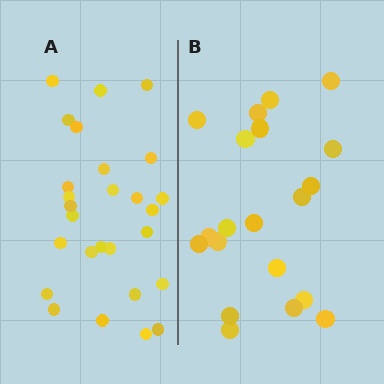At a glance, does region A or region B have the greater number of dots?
Region A (the left region) has more dots.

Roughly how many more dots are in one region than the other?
Region A has roughly 8 or so more dots than region B.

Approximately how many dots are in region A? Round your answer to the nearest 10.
About 30 dots. (The exact count is 27, which rounds to 30.)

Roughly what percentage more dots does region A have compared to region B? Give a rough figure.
About 35% more.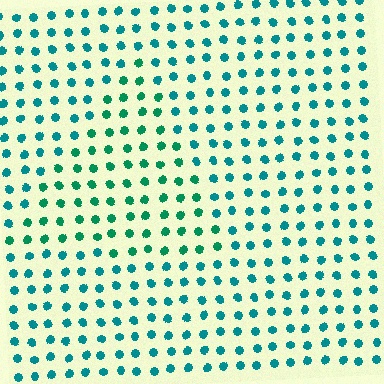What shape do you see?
I see a triangle.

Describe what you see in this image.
The image is filled with small teal elements in a uniform arrangement. A triangle-shaped region is visible where the elements are tinted to a slightly different hue, forming a subtle color boundary.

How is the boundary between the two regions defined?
The boundary is defined purely by a slight shift in hue (about 25 degrees). Spacing, size, and orientation are identical on both sides.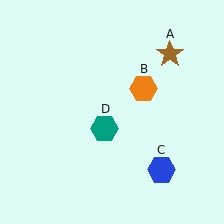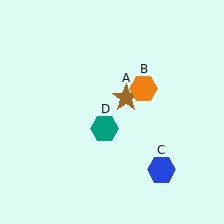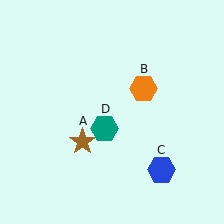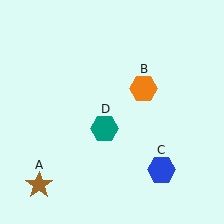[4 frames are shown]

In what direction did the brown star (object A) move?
The brown star (object A) moved down and to the left.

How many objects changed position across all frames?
1 object changed position: brown star (object A).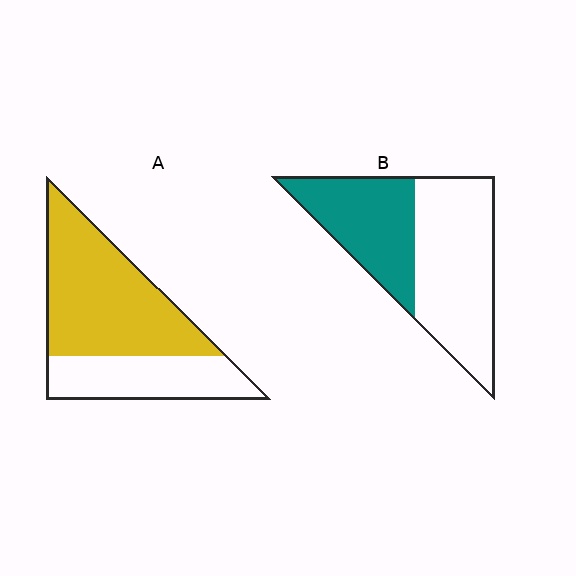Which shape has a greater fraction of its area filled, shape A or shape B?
Shape A.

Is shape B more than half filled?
No.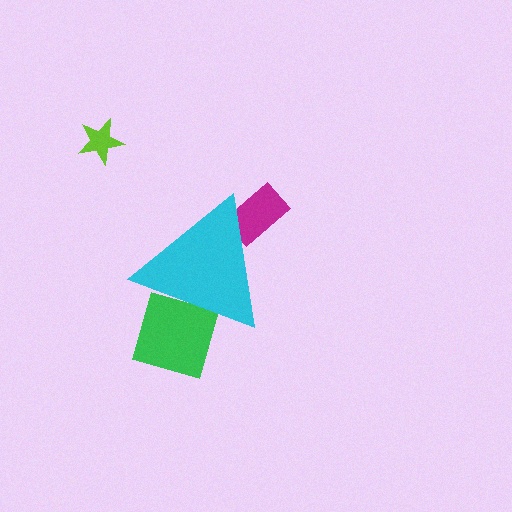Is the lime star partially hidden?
No, the lime star is fully visible.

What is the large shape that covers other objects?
A cyan triangle.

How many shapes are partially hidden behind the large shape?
2 shapes are partially hidden.